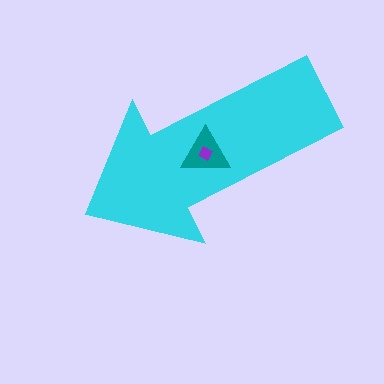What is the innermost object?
The purple diamond.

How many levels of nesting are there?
3.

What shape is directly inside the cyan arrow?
The teal triangle.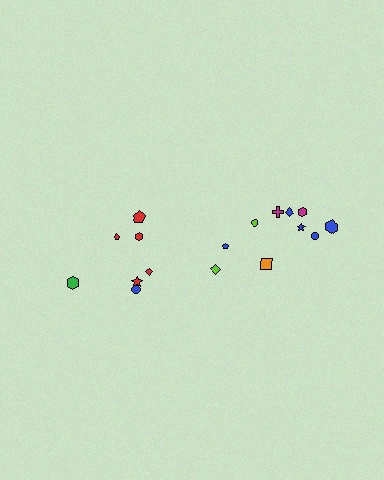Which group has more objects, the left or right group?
The right group.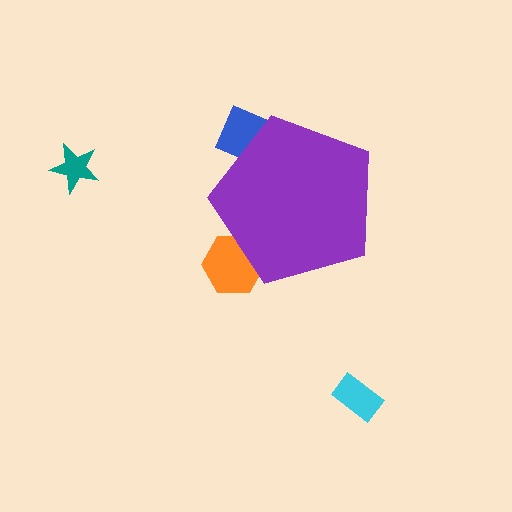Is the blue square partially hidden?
Yes, the blue square is partially hidden behind the purple pentagon.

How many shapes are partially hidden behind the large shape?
2 shapes are partially hidden.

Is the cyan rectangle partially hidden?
No, the cyan rectangle is fully visible.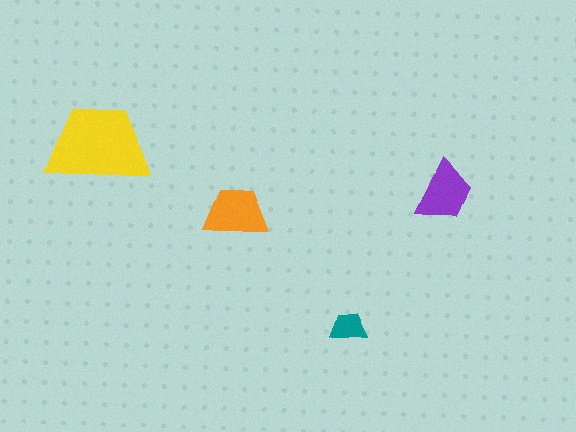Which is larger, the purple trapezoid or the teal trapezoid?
The purple one.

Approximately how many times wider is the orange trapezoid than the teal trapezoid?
About 1.5 times wider.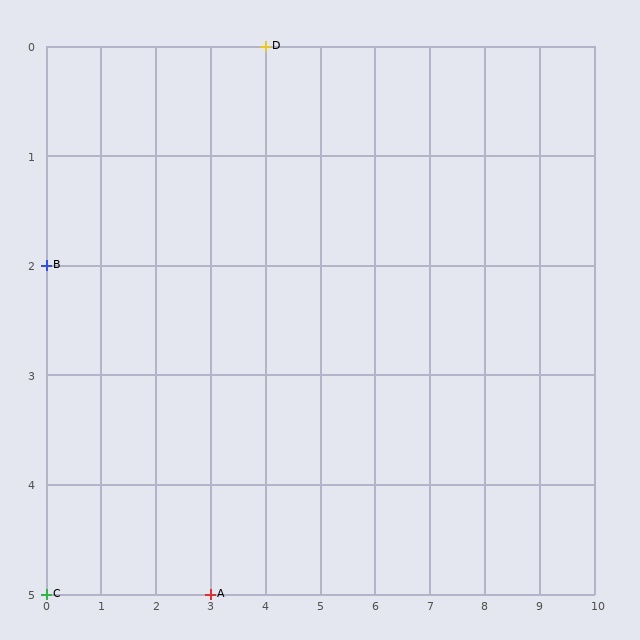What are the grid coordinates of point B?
Point B is at grid coordinates (0, 2).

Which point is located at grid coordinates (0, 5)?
Point C is at (0, 5).